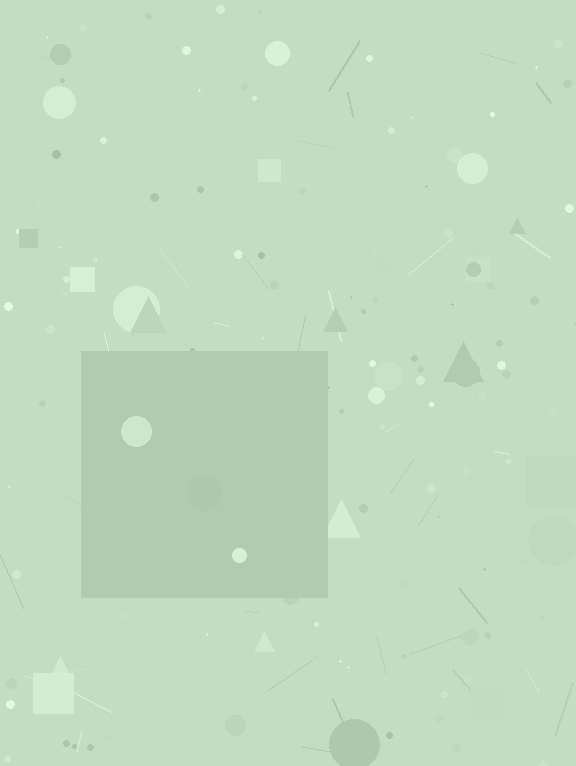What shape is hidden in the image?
A square is hidden in the image.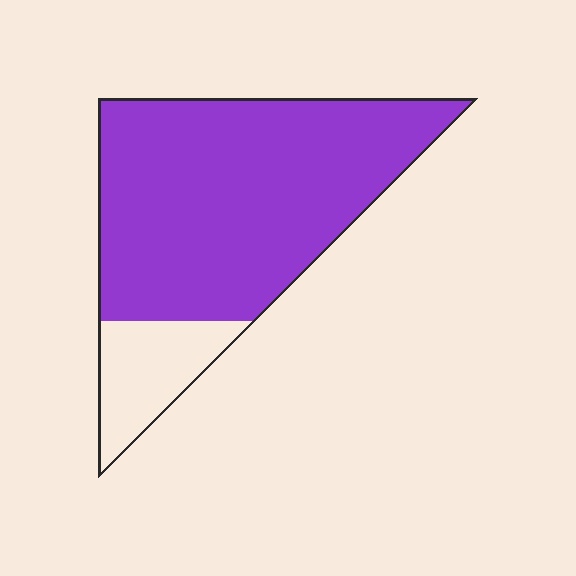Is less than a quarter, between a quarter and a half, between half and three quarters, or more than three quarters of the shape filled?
More than three quarters.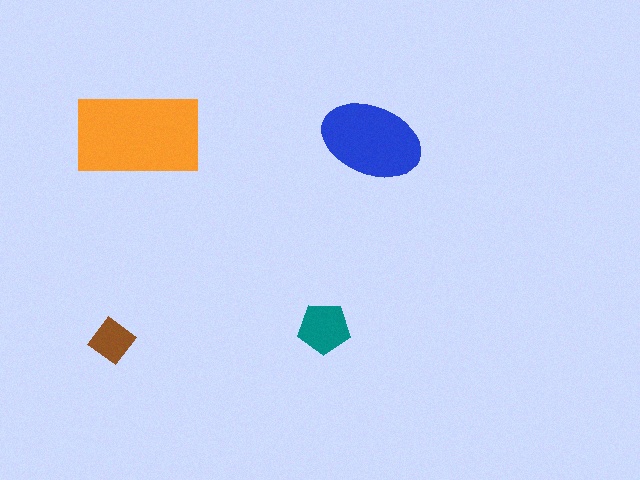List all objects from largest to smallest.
The orange rectangle, the blue ellipse, the teal pentagon, the brown diamond.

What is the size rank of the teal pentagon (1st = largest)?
3rd.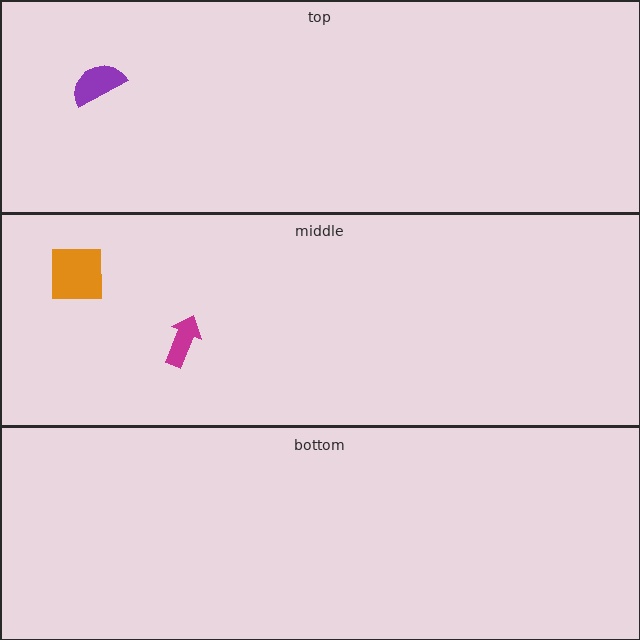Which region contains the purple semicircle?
The top region.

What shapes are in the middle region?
The magenta arrow, the orange square.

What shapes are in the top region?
The purple semicircle.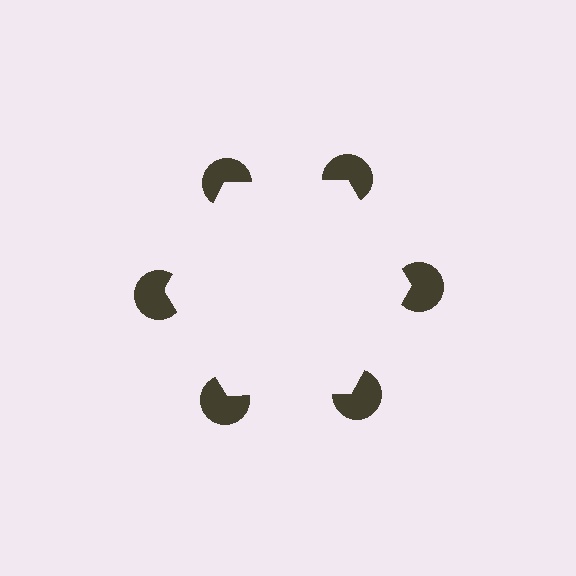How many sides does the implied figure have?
6 sides.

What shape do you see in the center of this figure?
An illusory hexagon — its edges are inferred from the aligned wedge cuts in the pac-man discs, not physically drawn.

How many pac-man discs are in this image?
There are 6 — one at each vertex of the illusory hexagon.